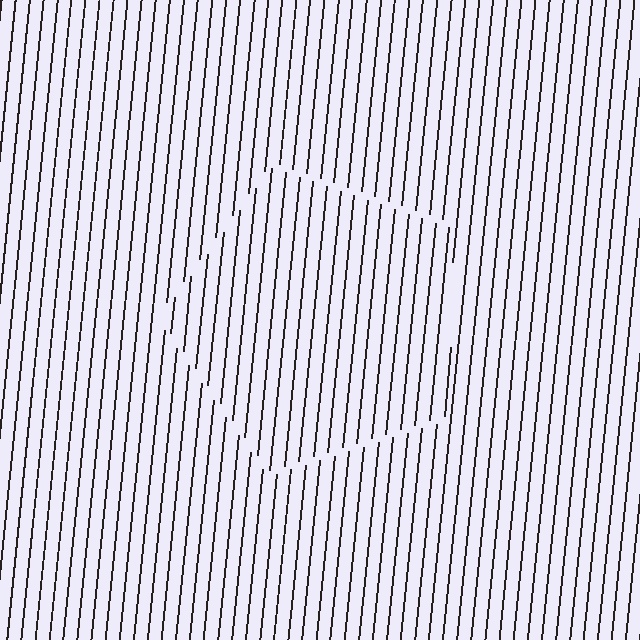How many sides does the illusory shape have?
5 sides — the line-ends trace a pentagon.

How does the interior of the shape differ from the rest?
The interior of the shape contains the same grating, shifted by half a period — the contour is defined by the phase discontinuity where line-ends from the inner and outer gratings abut.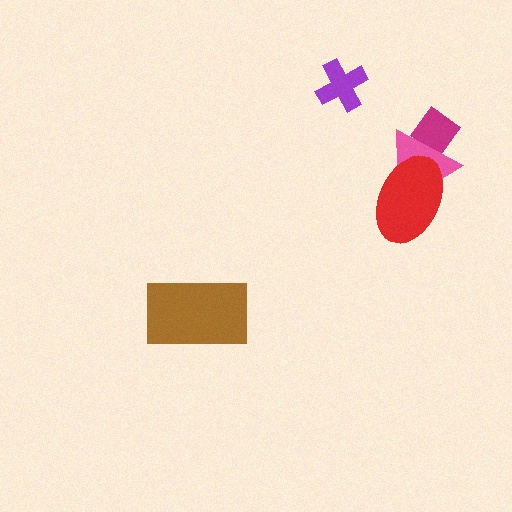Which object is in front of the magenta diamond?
The pink triangle is in front of the magenta diamond.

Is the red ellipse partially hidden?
No, no other shape covers it.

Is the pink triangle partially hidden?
Yes, it is partially covered by another shape.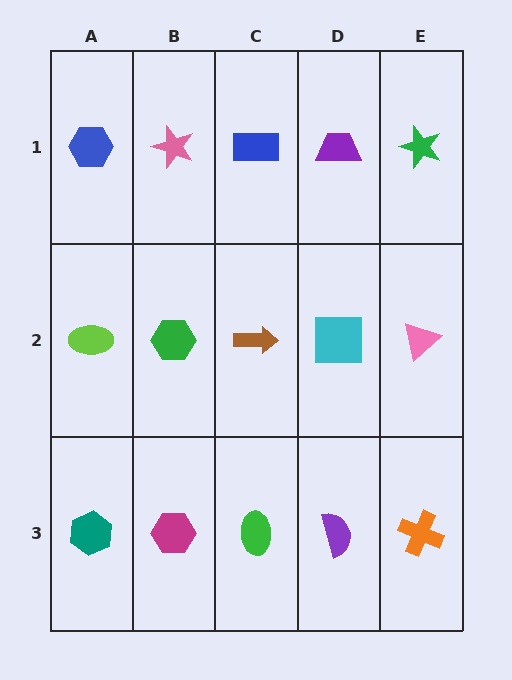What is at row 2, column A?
A lime ellipse.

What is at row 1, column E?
A green star.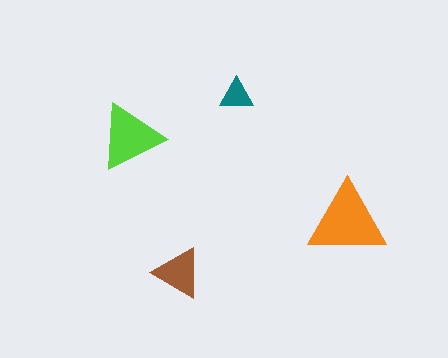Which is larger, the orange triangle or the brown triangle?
The orange one.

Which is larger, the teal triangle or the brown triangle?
The brown one.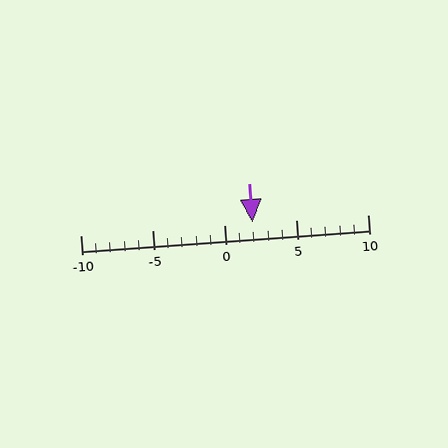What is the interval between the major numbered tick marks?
The major tick marks are spaced 5 units apart.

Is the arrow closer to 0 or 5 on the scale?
The arrow is closer to 0.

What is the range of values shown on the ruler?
The ruler shows values from -10 to 10.